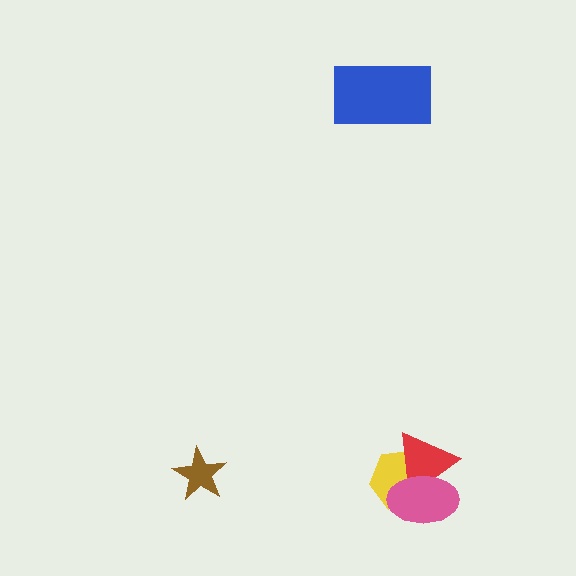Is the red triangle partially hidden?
Yes, it is partially covered by another shape.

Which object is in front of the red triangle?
The pink ellipse is in front of the red triangle.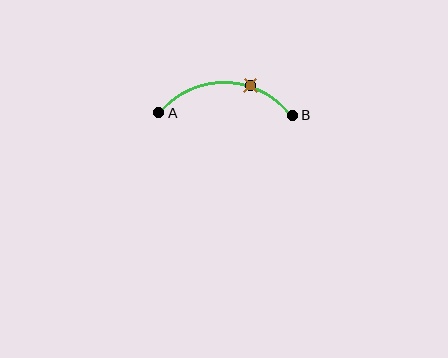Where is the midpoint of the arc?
The arc midpoint is the point on the curve farthest from the straight line joining A and B. It sits above that line.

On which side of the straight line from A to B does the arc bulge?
The arc bulges above the straight line connecting A and B.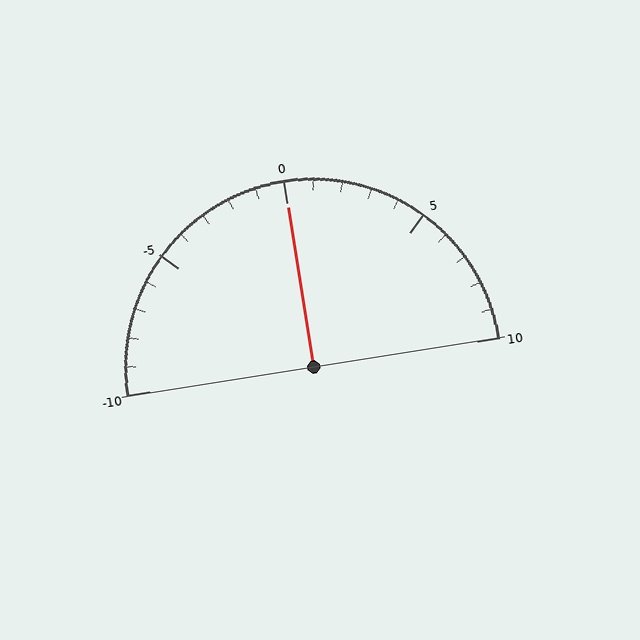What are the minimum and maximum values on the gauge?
The gauge ranges from -10 to 10.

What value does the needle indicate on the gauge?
The needle indicates approximately 0.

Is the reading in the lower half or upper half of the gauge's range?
The reading is in the upper half of the range (-10 to 10).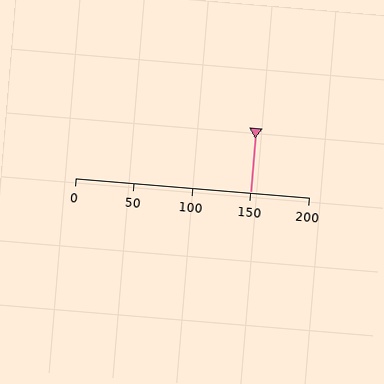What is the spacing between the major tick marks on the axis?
The major ticks are spaced 50 apart.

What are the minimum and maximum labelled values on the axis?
The axis runs from 0 to 200.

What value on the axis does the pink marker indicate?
The marker indicates approximately 150.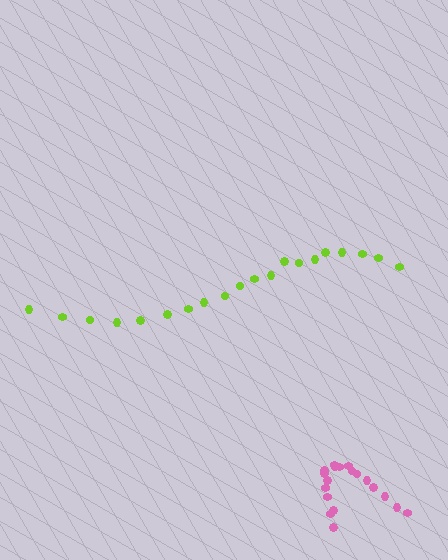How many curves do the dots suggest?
There are 2 distinct paths.